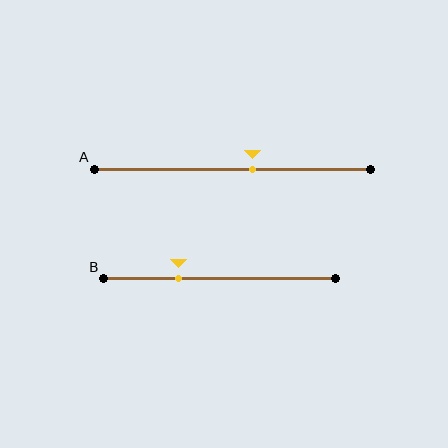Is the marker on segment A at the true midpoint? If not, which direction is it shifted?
No, the marker on segment A is shifted to the right by about 7% of the segment length.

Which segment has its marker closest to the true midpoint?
Segment A has its marker closest to the true midpoint.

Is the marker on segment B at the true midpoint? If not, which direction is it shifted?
No, the marker on segment B is shifted to the left by about 18% of the segment length.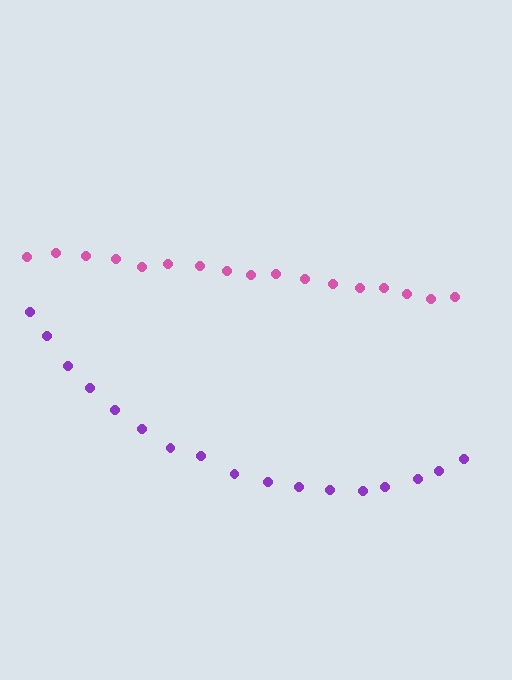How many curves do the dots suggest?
There are 2 distinct paths.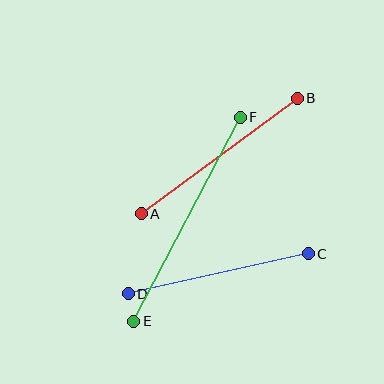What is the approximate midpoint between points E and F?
The midpoint is at approximately (187, 219) pixels.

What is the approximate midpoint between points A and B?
The midpoint is at approximately (219, 156) pixels.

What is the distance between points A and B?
The distance is approximately 194 pixels.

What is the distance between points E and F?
The distance is approximately 230 pixels.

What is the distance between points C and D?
The distance is approximately 184 pixels.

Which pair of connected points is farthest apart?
Points E and F are farthest apart.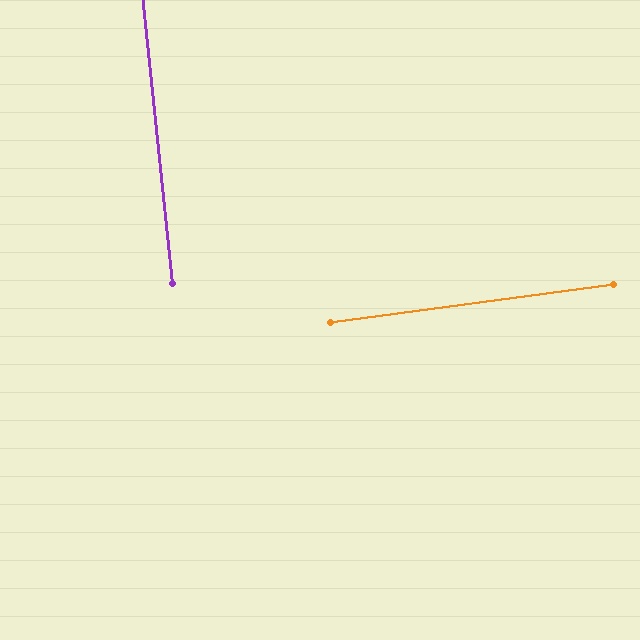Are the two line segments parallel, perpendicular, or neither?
Perpendicular — they meet at approximately 88°.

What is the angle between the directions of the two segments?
Approximately 88 degrees.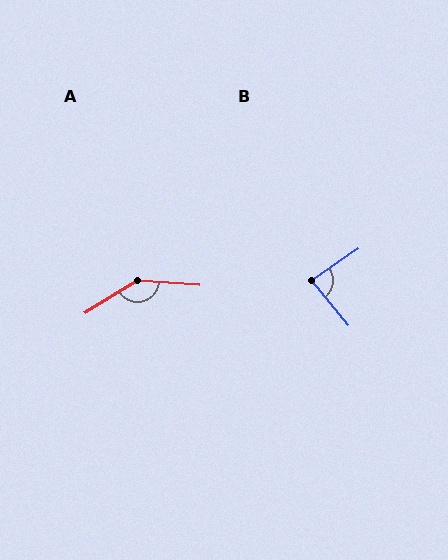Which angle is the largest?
A, at approximately 144 degrees.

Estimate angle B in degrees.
Approximately 86 degrees.